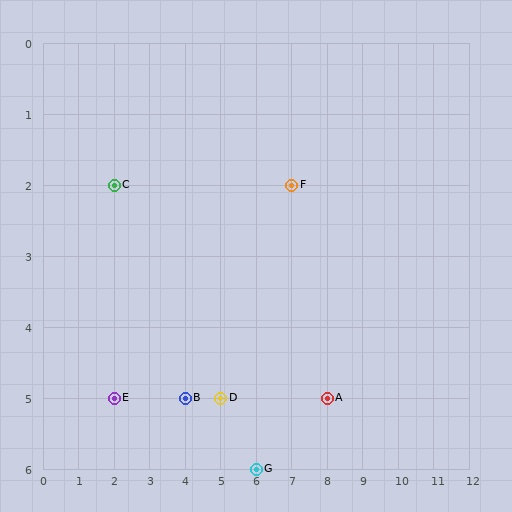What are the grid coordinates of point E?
Point E is at grid coordinates (2, 5).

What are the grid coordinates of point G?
Point G is at grid coordinates (6, 6).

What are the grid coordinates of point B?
Point B is at grid coordinates (4, 5).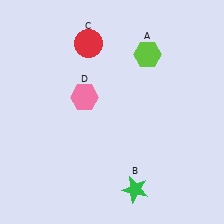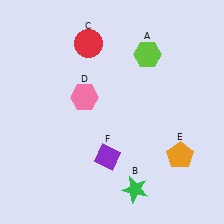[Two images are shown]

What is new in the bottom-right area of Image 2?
An orange pentagon (E) was added in the bottom-right area of Image 2.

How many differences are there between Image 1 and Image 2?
There are 2 differences between the two images.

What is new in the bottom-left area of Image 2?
A purple diamond (F) was added in the bottom-left area of Image 2.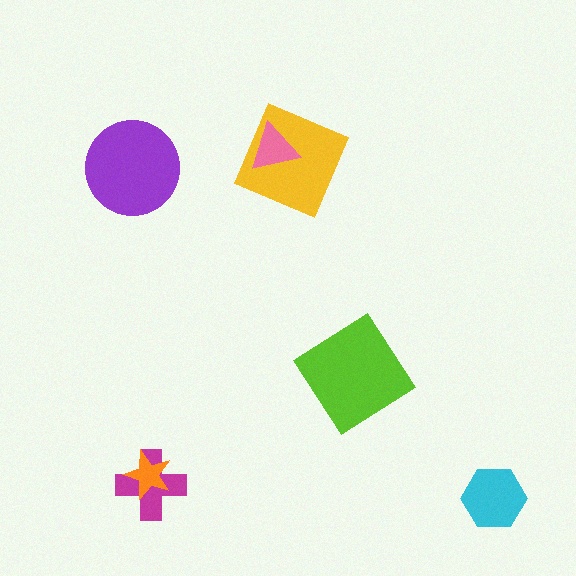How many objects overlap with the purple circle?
0 objects overlap with the purple circle.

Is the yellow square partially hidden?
Yes, it is partially covered by another shape.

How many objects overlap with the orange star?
1 object overlaps with the orange star.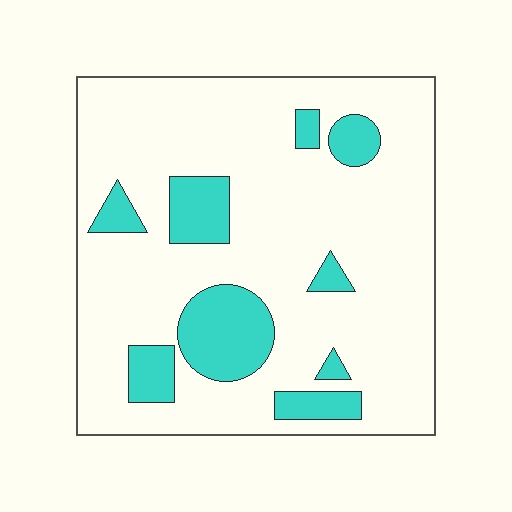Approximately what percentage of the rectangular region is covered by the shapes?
Approximately 20%.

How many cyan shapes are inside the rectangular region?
9.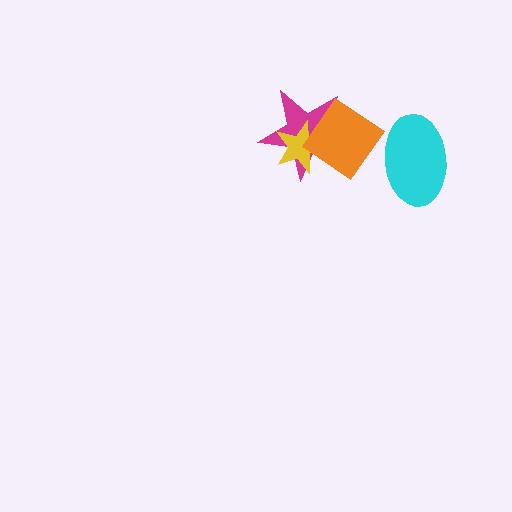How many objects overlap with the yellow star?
2 objects overlap with the yellow star.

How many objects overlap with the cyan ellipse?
1 object overlaps with the cyan ellipse.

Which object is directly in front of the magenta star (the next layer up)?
The yellow star is directly in front of the magenta star.